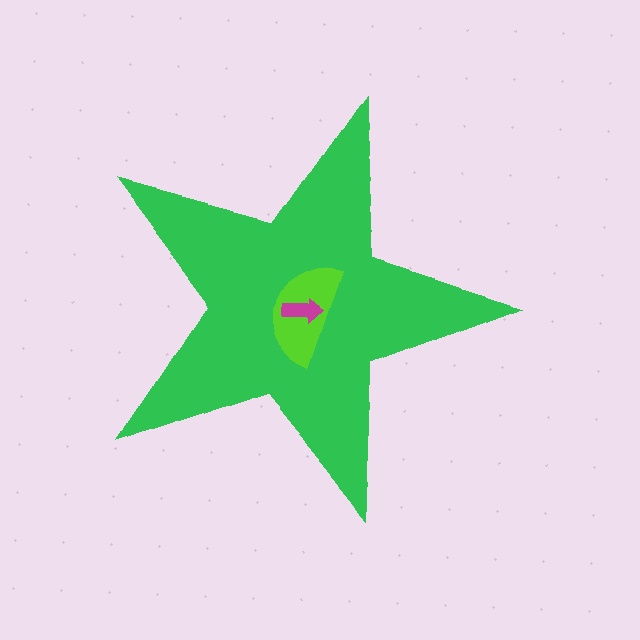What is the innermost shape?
The magenta arrow.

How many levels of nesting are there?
3.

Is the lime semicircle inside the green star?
Yes.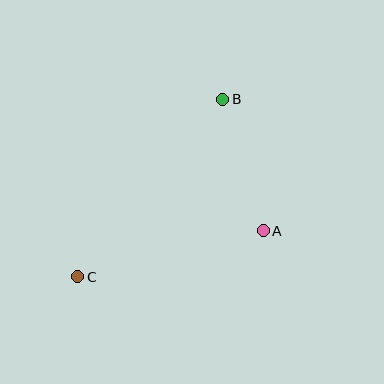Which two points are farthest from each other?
Points B and C are farthest from each other.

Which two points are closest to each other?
Points A and B are closest to each other.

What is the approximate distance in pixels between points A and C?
The distance between A and C is approximately 191 pixels.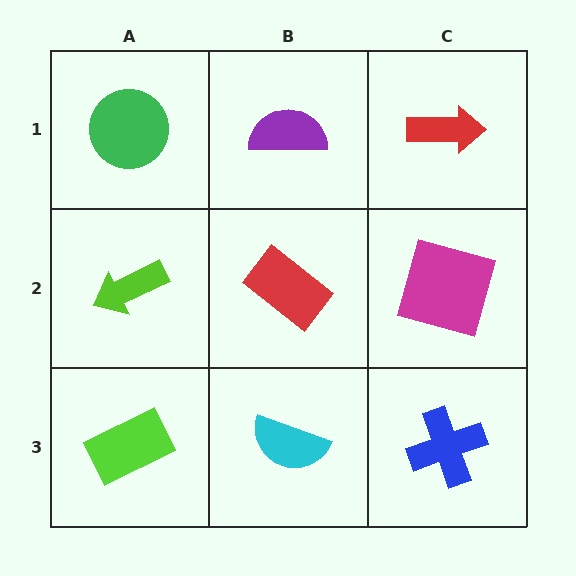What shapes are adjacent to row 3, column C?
A magenta square (row 2, column C), a cyan semicircle (row 3, column B).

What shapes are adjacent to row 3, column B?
A red rectangle (row 2, column B), a lime rectangle (row 3, column A), a blue cross (row 3, column C).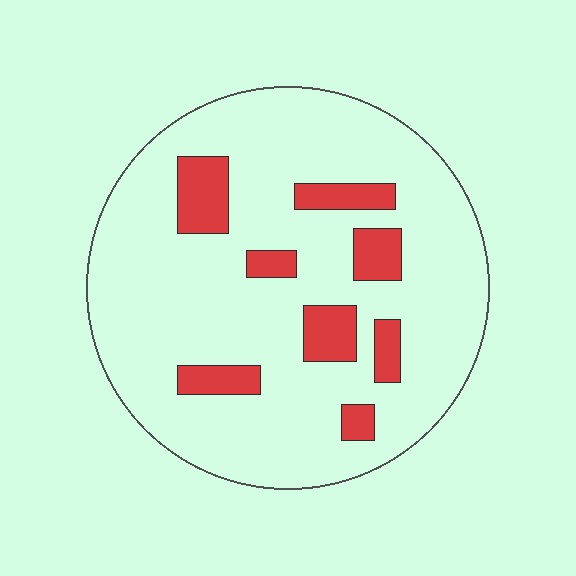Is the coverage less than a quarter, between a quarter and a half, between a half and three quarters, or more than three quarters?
Less than a quarter.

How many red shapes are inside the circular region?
8.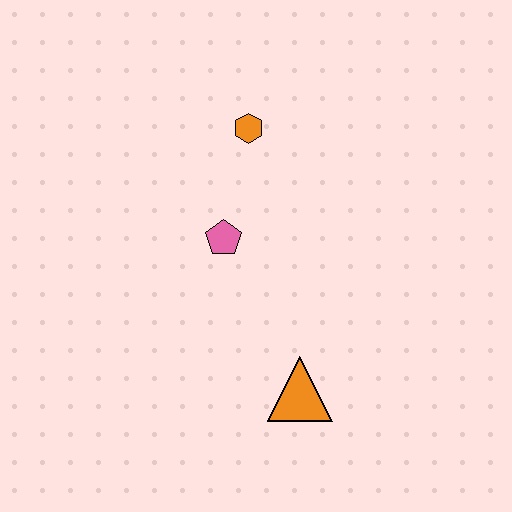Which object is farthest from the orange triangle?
The orange hexagon is farthest from the orange triangle.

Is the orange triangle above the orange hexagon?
No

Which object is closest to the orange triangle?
The pink pentagon is closest to the orange triangle.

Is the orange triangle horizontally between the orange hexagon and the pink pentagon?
No